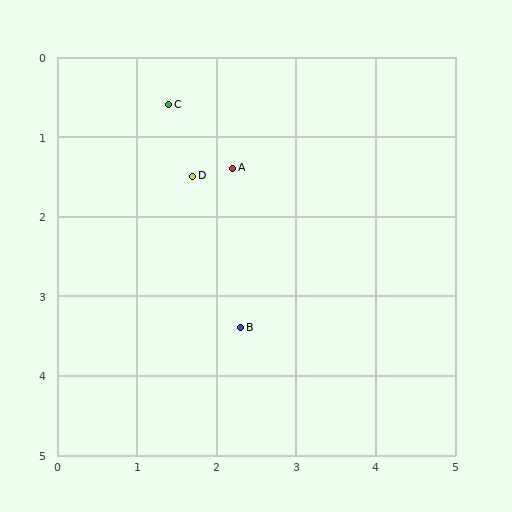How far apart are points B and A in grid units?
Points B and A are about 2.0 grid units apart.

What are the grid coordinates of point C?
Point C is at approximately (1.4, 0.6).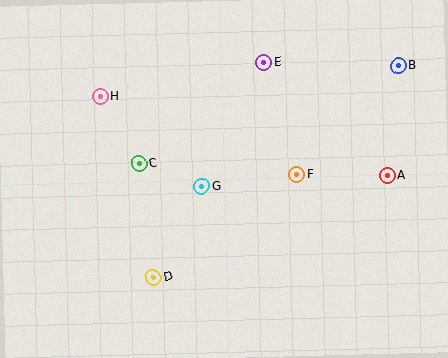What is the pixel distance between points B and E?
The distance between B and E is 134 pixels.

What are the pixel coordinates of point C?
Point C is at (139, 163).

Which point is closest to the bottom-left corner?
Point D is closest to the bottom-left corner.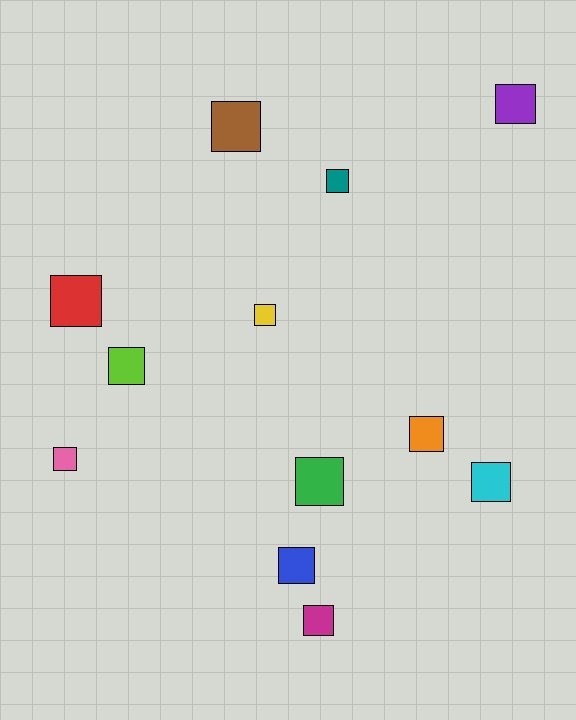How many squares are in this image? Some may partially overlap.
There are 12 squares.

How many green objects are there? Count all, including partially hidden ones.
There is 1 green object.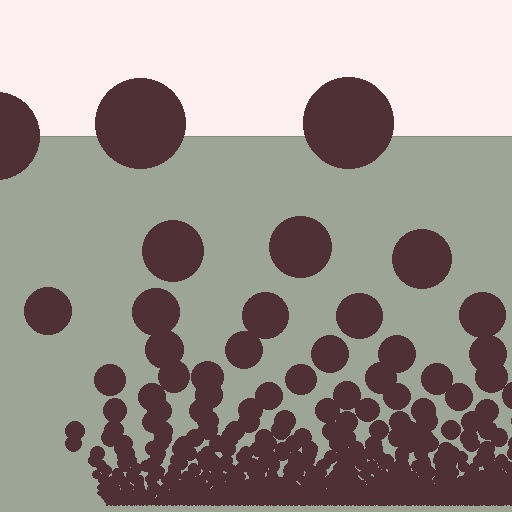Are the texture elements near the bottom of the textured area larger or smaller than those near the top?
Smaller. The gradient is inverted — elements near the bottom are smaller and denser.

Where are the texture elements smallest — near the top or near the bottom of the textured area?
Near the bottom.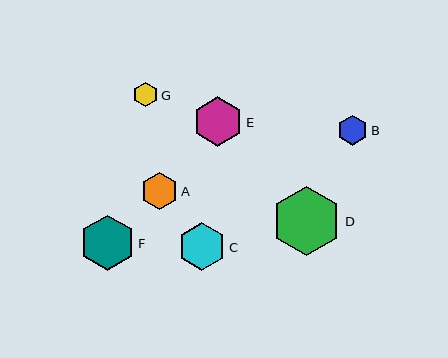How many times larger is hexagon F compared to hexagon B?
Hexagon F is approximately 1.8 times the size of hexagon B.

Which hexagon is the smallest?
Hexagon G is the smallest with a size of approximately 25 pixels.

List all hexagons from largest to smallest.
From largest to smallest: D, F, E, C, A, B, G.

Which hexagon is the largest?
Hexagon D is the largest with a size of approximately 70 pixels.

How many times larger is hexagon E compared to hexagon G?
Hexagon E is approximately 2.0 times the size of hexagon G.